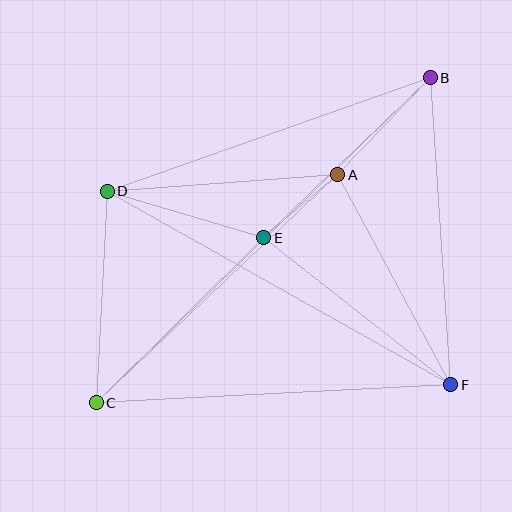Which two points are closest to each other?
Points A and E are closest to each other.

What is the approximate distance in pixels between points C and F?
The distance between C and F is approximately 355 pixels.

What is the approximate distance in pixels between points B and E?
The distance between B and E is approximately 231 pixels.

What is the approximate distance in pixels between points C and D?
The distance between C and D is approximately 212 pixels.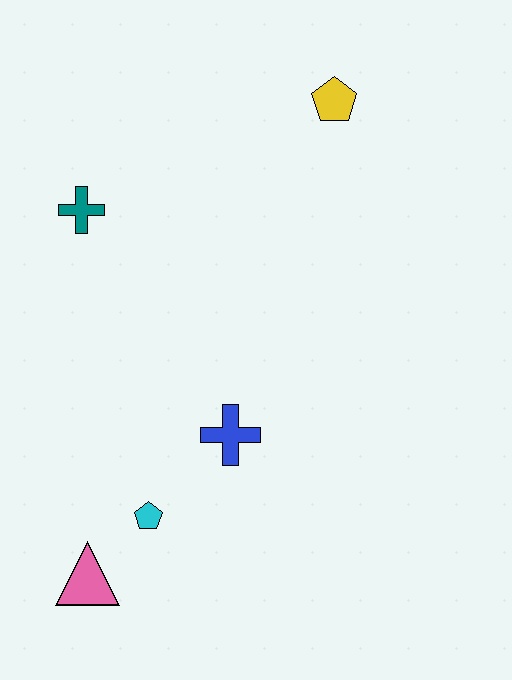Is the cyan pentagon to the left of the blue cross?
Yes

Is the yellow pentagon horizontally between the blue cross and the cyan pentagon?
No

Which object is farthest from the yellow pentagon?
The pink triangle is farthest from the yellow pentagon.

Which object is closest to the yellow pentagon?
The teal cross is closest to the yellow pentagon.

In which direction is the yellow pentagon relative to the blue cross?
The yellow pentagon is above the blue cross.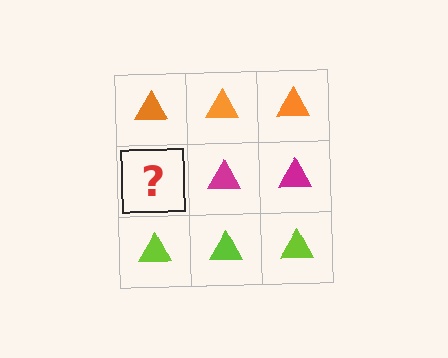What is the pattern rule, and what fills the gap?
The rule is that each row has a consistent color. The gap should be filled with a magenta triangle.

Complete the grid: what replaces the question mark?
The question mark should be replaced with a magenta triangle.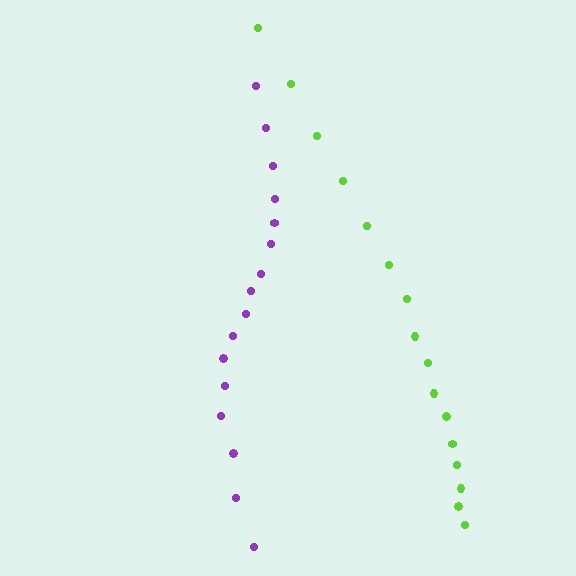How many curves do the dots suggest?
There are 2 distinct paths.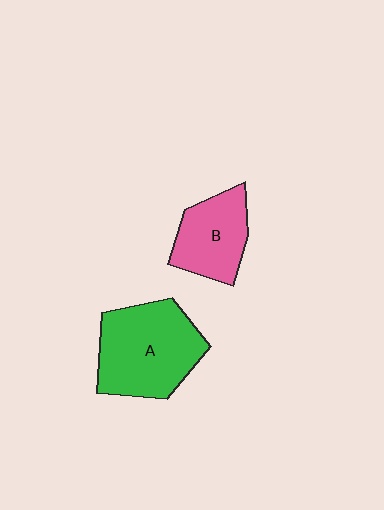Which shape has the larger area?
Shape A (green).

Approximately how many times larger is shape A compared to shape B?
Approximately 1.6 times.